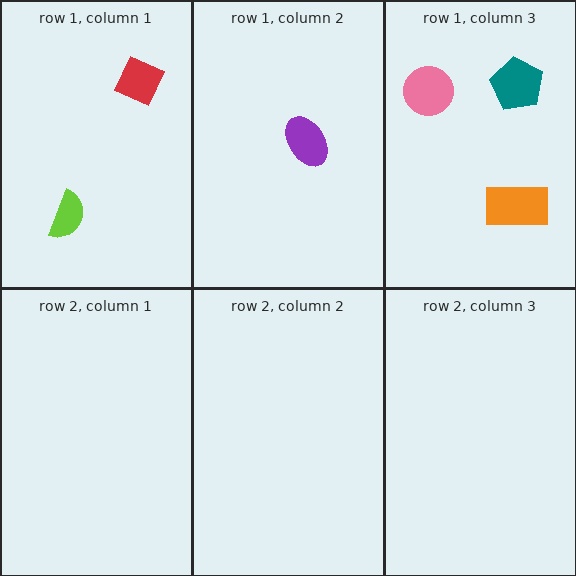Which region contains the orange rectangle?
The row 1, column 3 region.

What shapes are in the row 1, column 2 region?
The purple ellipse.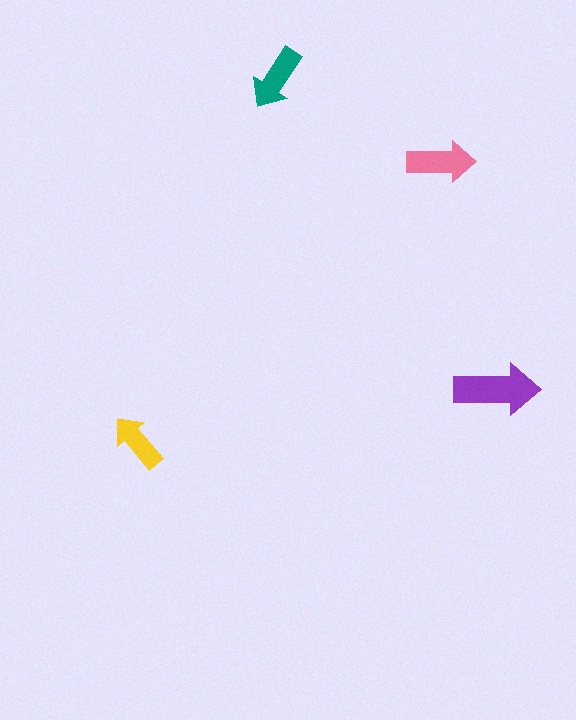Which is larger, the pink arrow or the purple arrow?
The purple one.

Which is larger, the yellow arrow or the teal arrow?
The teal one.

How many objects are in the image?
There are 4 objects in the image.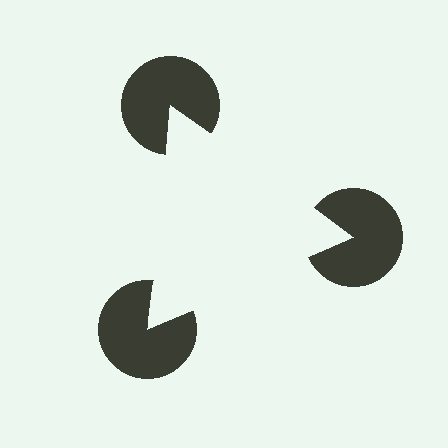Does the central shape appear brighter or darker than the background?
It typically appears slightly brighter than the background, even though no actual brightness change is drawn.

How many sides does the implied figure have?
3 sides.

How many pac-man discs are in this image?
There are 3 — one at each vertex of the illusory triangle.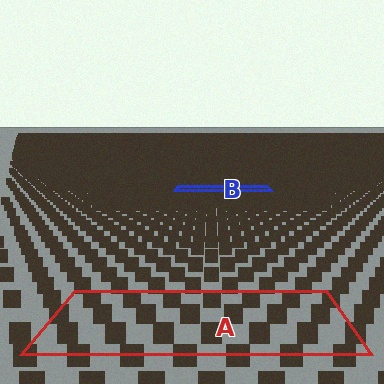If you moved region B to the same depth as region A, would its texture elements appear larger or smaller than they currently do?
They would appear larger. At a closer depth, the same texture elements are projected at a bigger on-screen size.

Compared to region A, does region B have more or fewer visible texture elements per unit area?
Region B has more texture elements per unit area — they are packed more densely because it is farther away.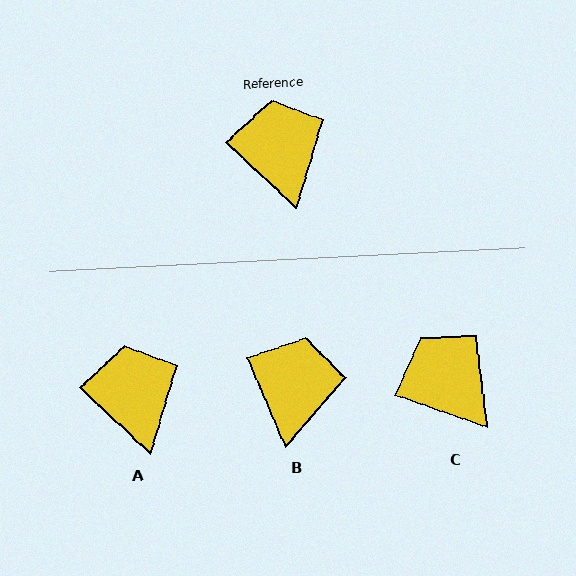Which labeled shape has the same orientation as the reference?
A.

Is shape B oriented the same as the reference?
No, it is off by about 24 degrees.